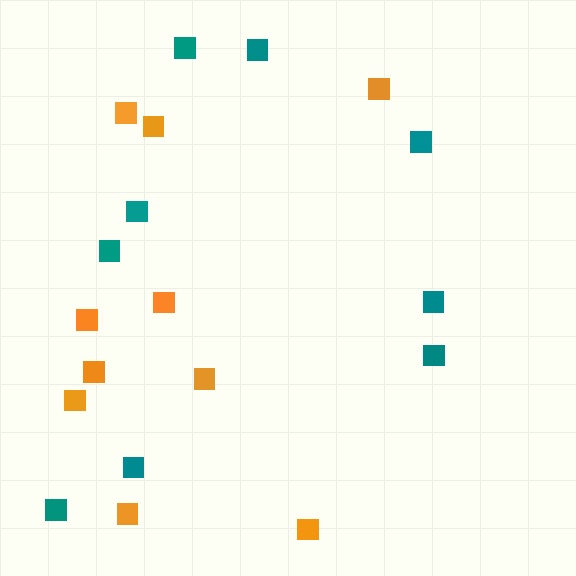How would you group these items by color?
There are 2 groups: one group of teal squares (9) and one group of orange squares (10).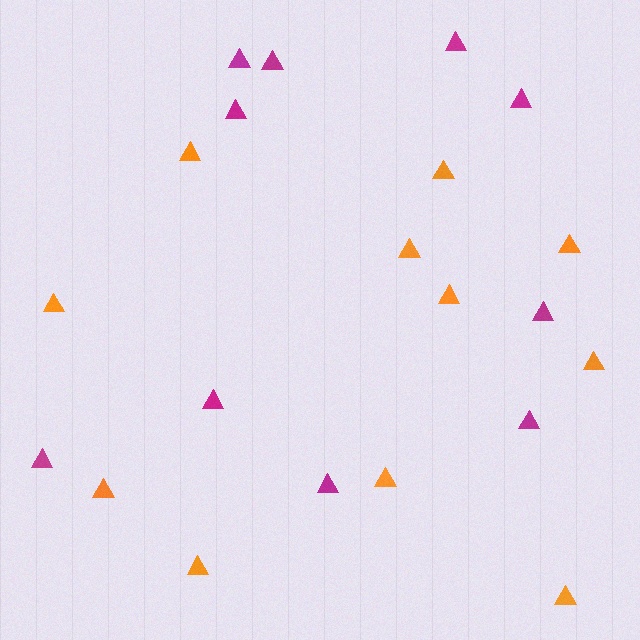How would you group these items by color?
There are 2 groups: one group of orange triangles (11) and one group of magenta triangles (10).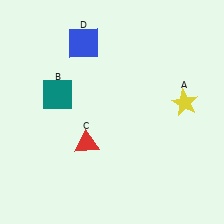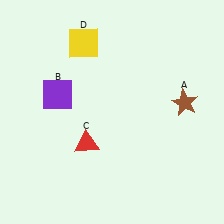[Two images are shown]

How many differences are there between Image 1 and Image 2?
There are 3 differences between the two images.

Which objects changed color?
A changed from yellow to brown. B changed from teal to purple. D changed from blue to yellow.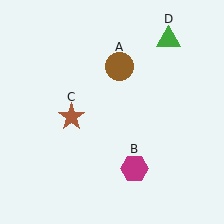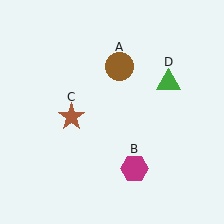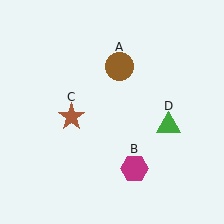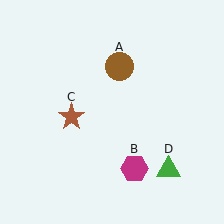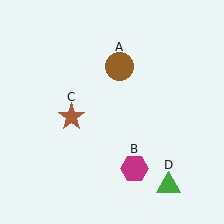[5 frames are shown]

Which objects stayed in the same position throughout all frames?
Brown circle (object A) and magenta hexagon (object B) and brown star (object C) remained stationary.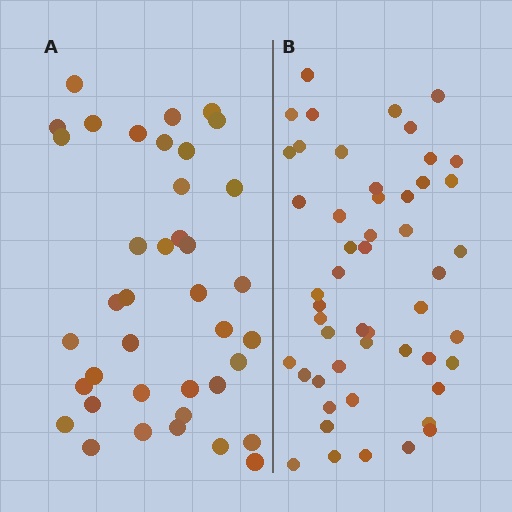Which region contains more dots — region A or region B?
Region B (the right region) has more dots.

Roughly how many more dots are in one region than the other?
Region B has roughly 12 or so more dots than region A.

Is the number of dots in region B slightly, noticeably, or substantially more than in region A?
Region B has noticeably more, but not dramatically so. The ratio is roughly 1.3 to 1.